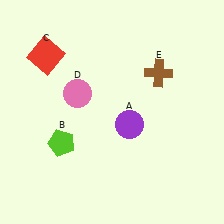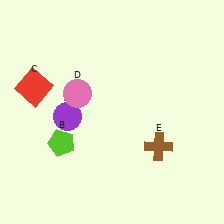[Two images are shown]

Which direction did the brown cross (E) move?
The brown cross (E) moved down.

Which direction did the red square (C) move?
The red square (C) moved down.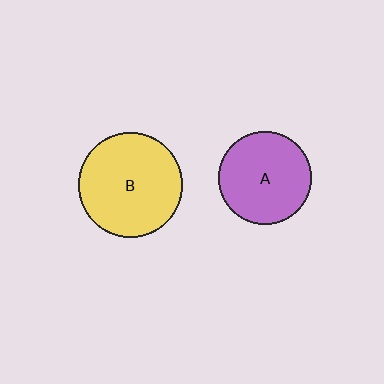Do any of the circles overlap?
No, none of the circles overlap.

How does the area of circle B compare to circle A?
Approximately 1.3 times.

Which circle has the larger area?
Circle B (yellow).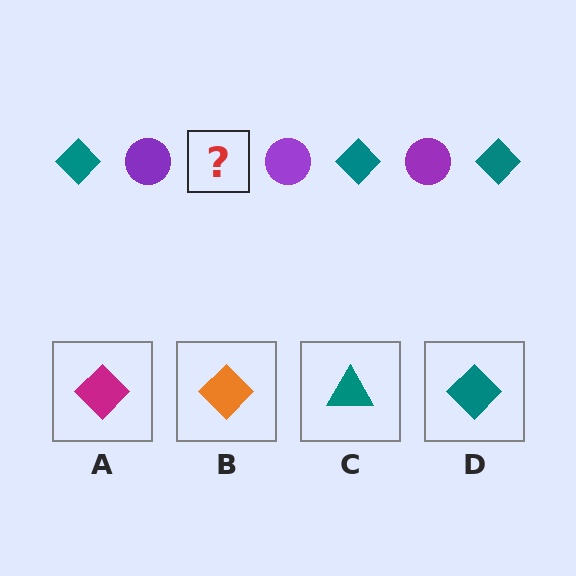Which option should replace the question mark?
Option D.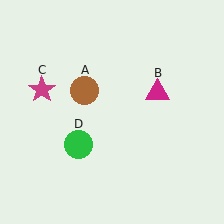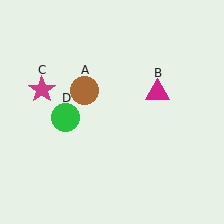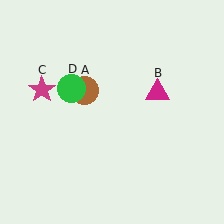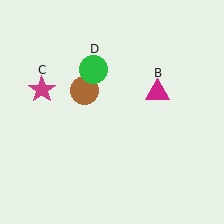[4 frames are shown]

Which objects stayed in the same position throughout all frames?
Brown circle (object A) and magenta triangle (object B) and magenta star (object C) remained stationary.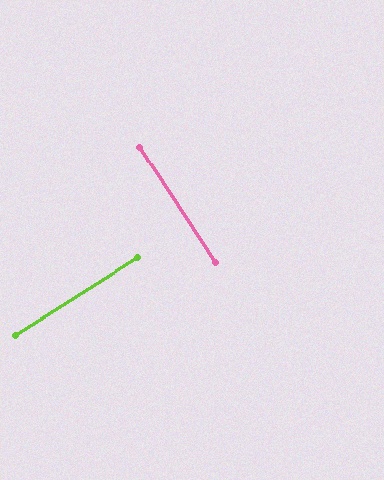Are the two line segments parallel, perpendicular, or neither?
Perpendicular — they meet at approximately 88°.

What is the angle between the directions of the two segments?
Approximately 88 degrees.